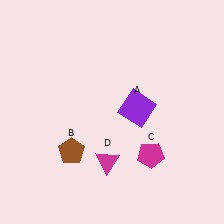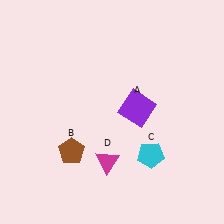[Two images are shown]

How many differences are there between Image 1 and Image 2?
There is 1 difference between the two images.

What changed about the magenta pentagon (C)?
In Image 1, C is magenta. In Image 2, it changed to cyan.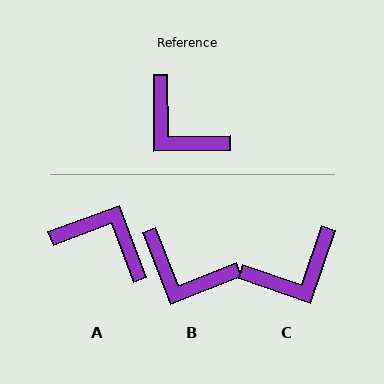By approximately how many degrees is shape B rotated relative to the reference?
Approximately 21 degrees counter-clockwise.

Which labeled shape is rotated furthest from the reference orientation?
A, about 160 degrees away.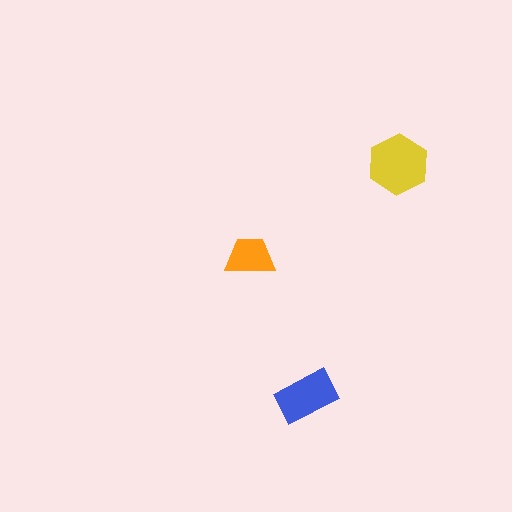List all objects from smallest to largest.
The orange trapezoid, the blue rectangle, the yellow hexagon.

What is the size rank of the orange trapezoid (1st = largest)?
3rd.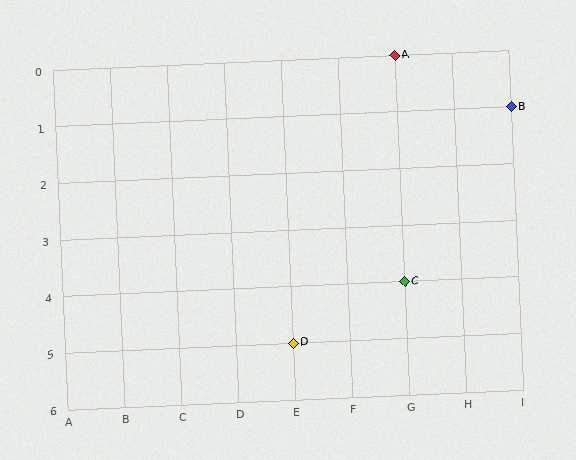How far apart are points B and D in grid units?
Points B and D are 4 columns and 4 rows apart (about 5.7 grid units diagonally).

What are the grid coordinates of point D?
Point D is at grid coordinates (E, 5).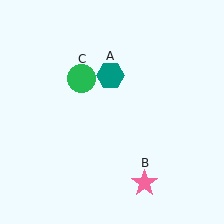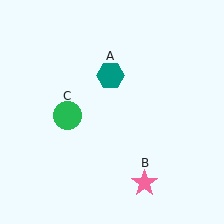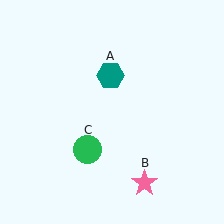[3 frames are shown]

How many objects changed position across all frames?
1 object changed position: green circle (object C).